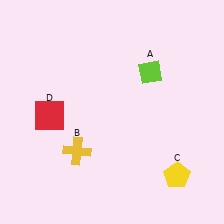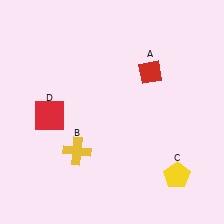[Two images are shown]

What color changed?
The diamond (A) changed from lime in Image 1 to red in Image 2.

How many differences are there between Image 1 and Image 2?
There is 1 difference between the two images.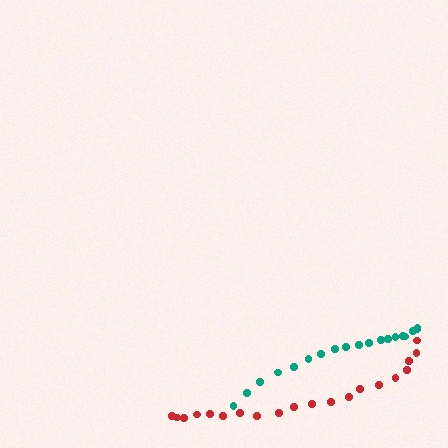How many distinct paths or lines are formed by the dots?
There are 2 distinct paths.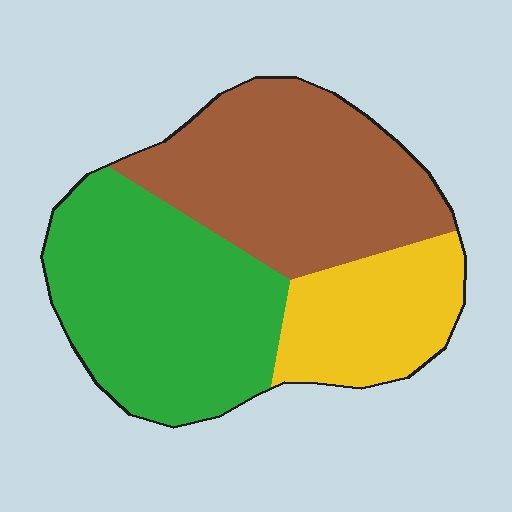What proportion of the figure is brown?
Brown takes up about three eighths (3/8) of the figure.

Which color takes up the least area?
Yellow, at roughly 20%.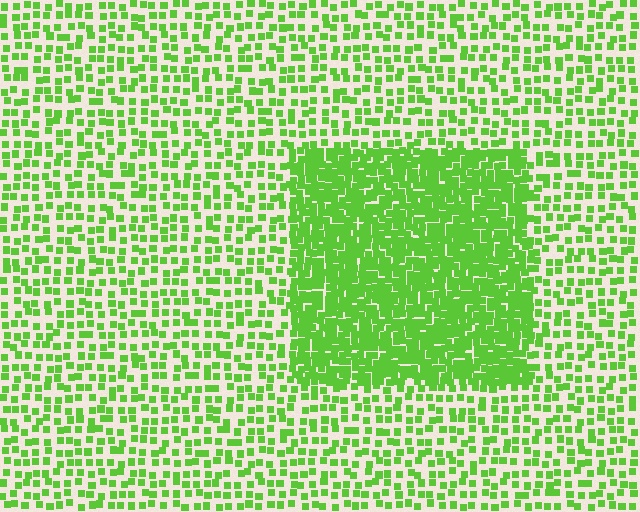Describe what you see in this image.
The image contains small lime elements arranged at two different densities. A rectangle-shaped region is visible where the elements are more densely packed than the surrounding area.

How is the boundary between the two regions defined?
The boundary is defined by a change in element density (approximately 2.5x ratio). All elements are the same color, size, and shape.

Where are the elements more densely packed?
The elements are more densely packed inside the rectangle boundary.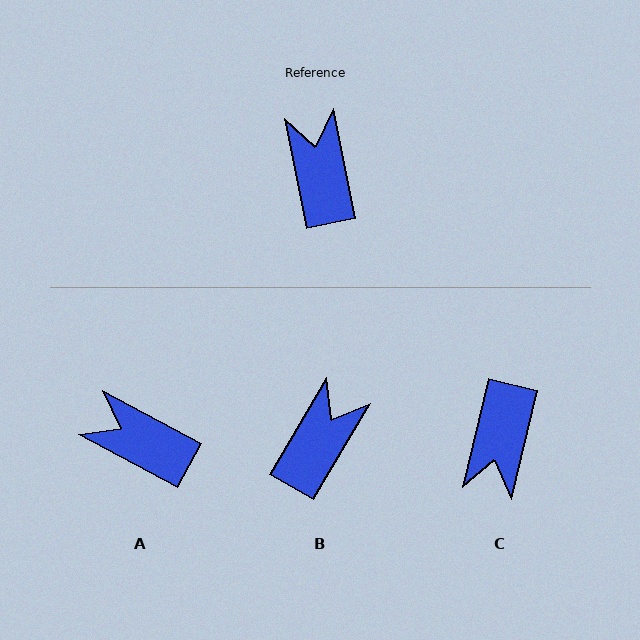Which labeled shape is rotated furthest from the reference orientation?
C, about 155 degrees away.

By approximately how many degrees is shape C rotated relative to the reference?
Approximately 155 degrees counter-clockwise.